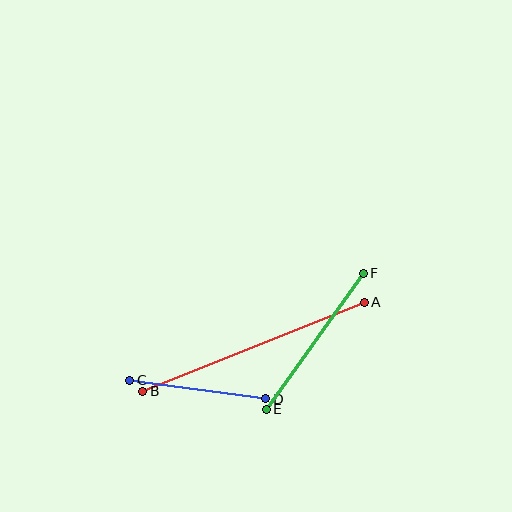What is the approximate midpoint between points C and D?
The midpoint is at approximately (198, 389) pixels.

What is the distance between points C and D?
The distance is approximately 137 pixels.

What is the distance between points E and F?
The distance is approximately 167 pixels.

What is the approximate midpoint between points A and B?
The midpoint is at approximately (254, 347) pixels.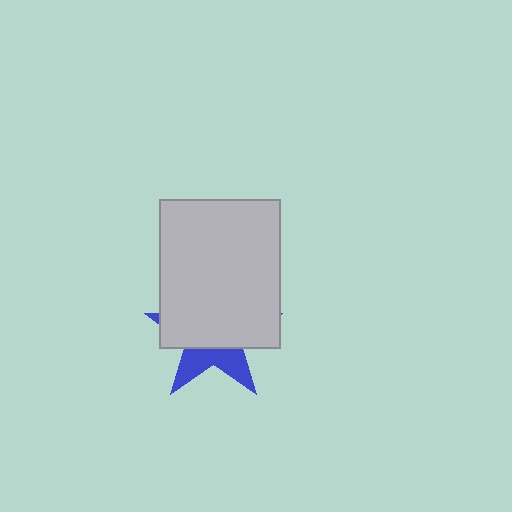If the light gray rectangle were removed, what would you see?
You would see the complete blue star.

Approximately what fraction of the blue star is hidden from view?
Roughly 66% of the blue star is hidden behind the light gray rectangle.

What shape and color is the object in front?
The object in front is a light gray rectangle.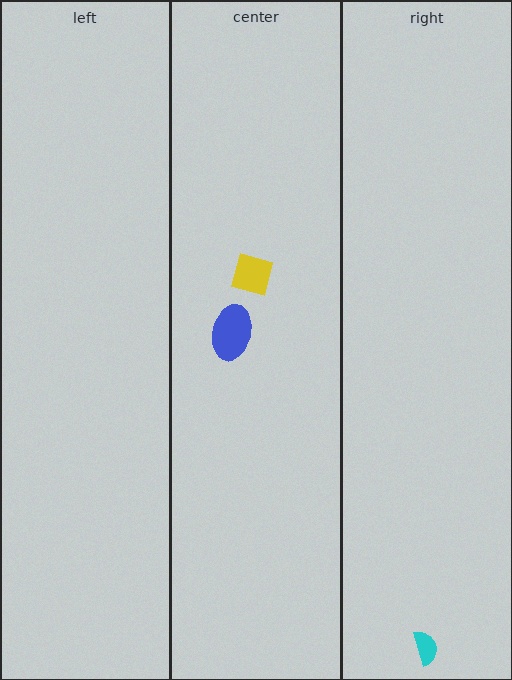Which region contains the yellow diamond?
The center region.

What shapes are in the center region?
The yellow diamond, the blue ellipse.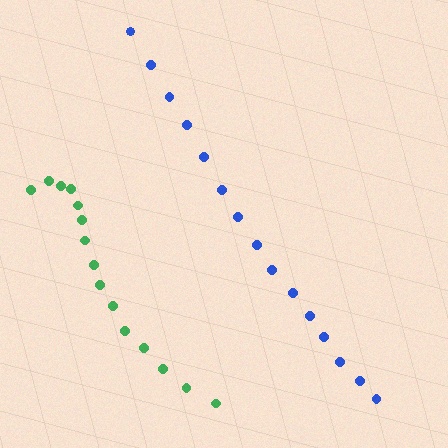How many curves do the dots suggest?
There are 2 distinct paths.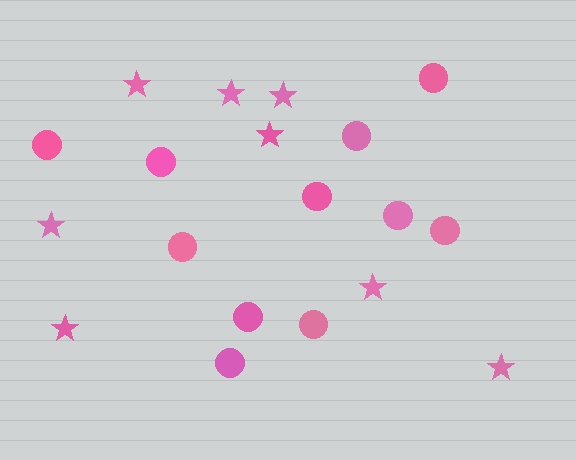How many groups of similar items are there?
There are 2 groups: one group of circles (11) and one group of stars (8).